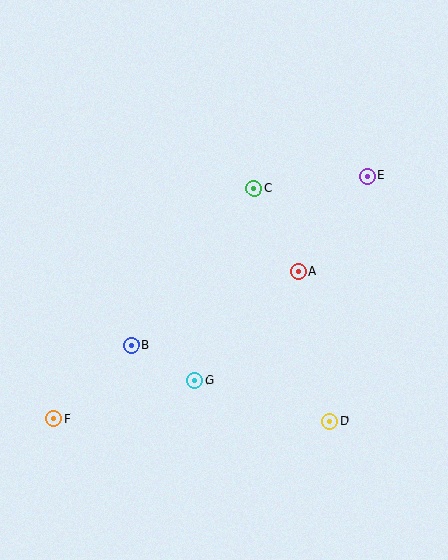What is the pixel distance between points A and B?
The distance between A and B is 183 pixels.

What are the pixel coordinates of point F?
Point F is at (54, 419).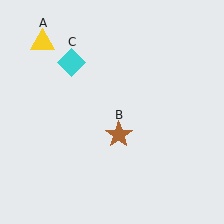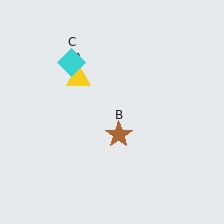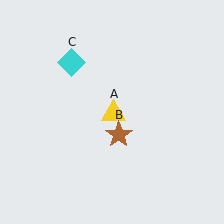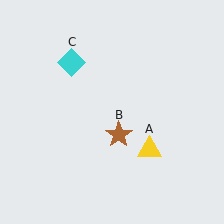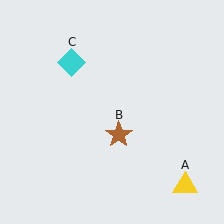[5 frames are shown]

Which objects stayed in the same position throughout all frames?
Brown star (object B) and cyan diamond (object C) remained stationary.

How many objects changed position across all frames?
1 object changed position: yellow triangle (object A).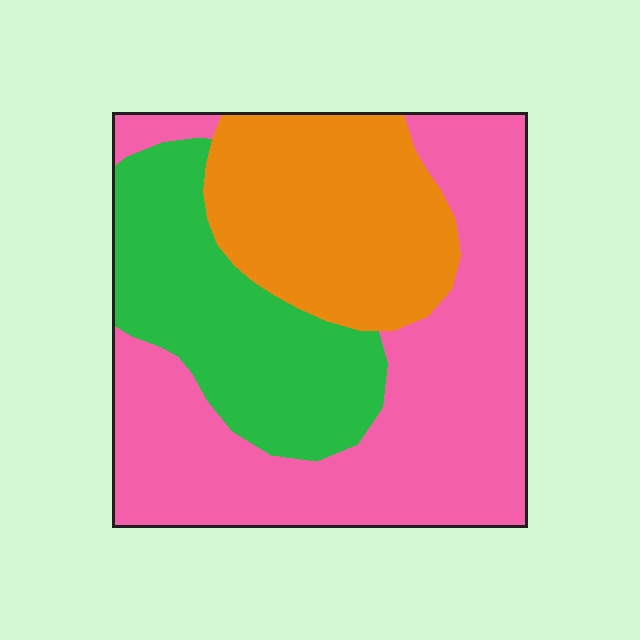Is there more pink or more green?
Pink.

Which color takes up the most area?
Pink, at roughly 50%.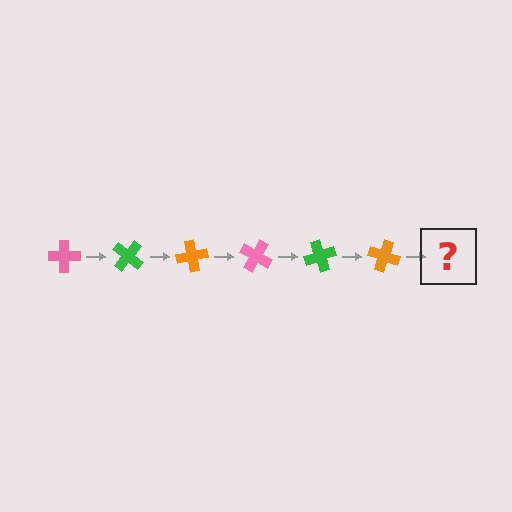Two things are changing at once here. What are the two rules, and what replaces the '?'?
The two rules are that it rotates 40 degrees each step and the color cycles through pink, green, and orange. The '?' should be a pink cross, rotated 240 degrees from the start.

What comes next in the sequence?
The next element should be a pink cross, rotated 240 degrees from the start.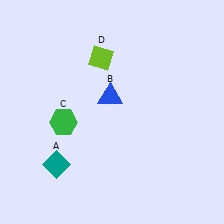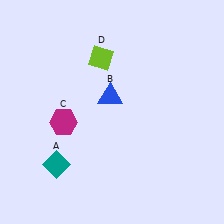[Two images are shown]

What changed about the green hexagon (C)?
In Image 1, C is green. In Image 2, it changed to magenta.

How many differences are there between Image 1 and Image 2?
There is 1 difference between the two images.